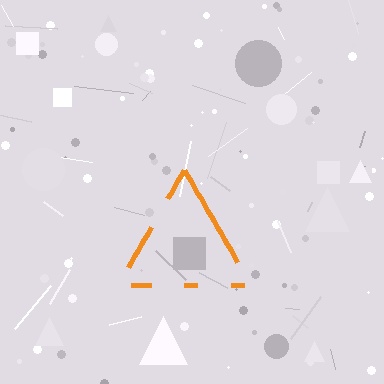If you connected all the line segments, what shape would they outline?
They would outline a triangle.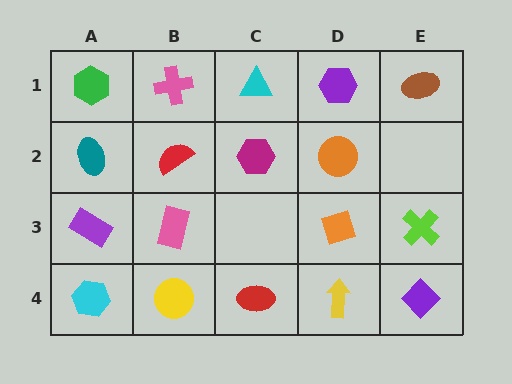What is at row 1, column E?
A brown ellipse.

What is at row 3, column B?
A pink rectangle.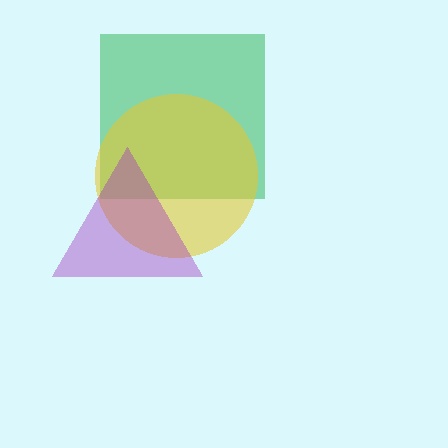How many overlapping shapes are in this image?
There are 3 overlapping shapes in the image.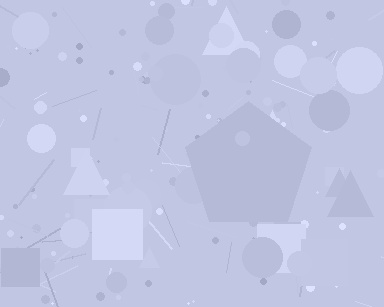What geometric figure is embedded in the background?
A pentagon is embedded in the background.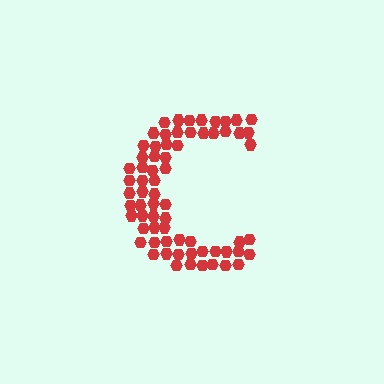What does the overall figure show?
The overall figure shows the letter C.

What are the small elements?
The small elements are hexagons.